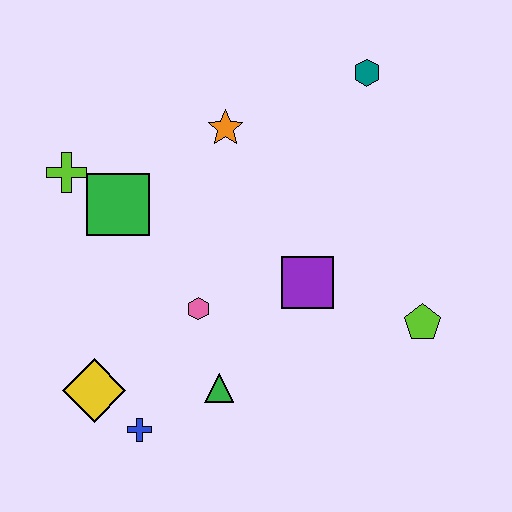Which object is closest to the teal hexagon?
The orange star is closest to the teal hexagon.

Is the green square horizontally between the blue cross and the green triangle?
No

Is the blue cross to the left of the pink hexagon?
Yes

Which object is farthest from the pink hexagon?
The teal hexagon is farthest from the pink hexagon.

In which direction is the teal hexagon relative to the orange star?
The teal hexagon is to the right of the orange star.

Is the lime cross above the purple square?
Yes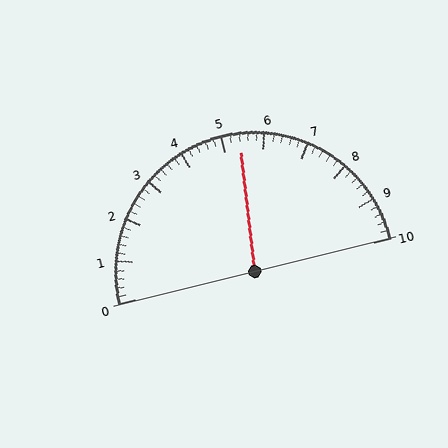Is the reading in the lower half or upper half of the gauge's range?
The reading is in the upper half of the range (0 to 10).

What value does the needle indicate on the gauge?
The needle indicates approximately 5.4.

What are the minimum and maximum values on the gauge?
The gauge ranges from 0 to 10.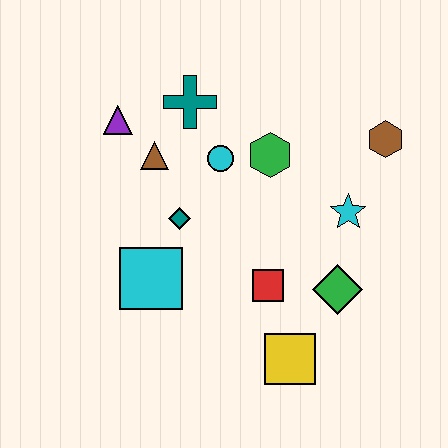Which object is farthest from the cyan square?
The brown hexagon is farthest from the cyan square.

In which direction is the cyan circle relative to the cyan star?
The cyan circle is to the left of the cyan star.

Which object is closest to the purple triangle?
The brown triangle is closest to the purple triangle.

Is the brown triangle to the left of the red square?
Yes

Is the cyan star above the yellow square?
Yes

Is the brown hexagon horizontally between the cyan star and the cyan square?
No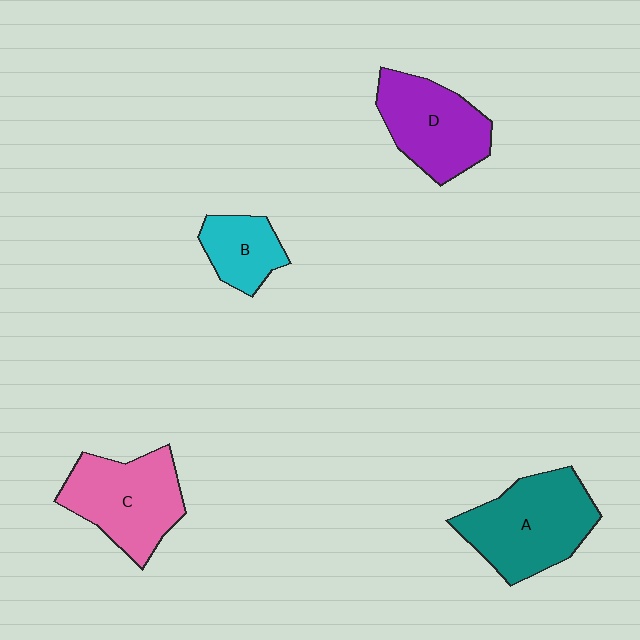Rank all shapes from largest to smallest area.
From largest to smallest: A (teal), C (pink), D (purple), B (cyan).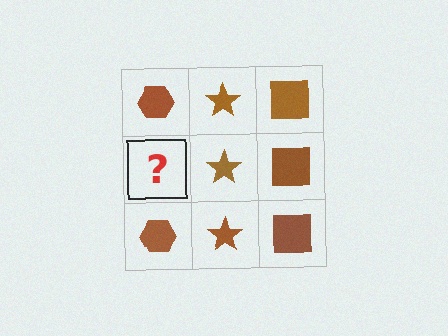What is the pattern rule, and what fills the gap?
The rule is that each column has a consistent shape. The gap should be filled with a brown hexagon.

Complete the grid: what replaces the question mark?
The question mark should be replaced with a brown hexagon.